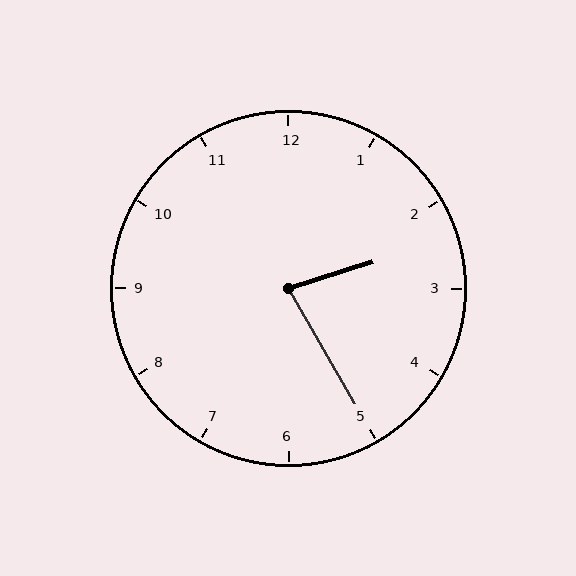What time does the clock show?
2:25.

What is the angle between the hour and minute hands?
Approximately 78 degrees.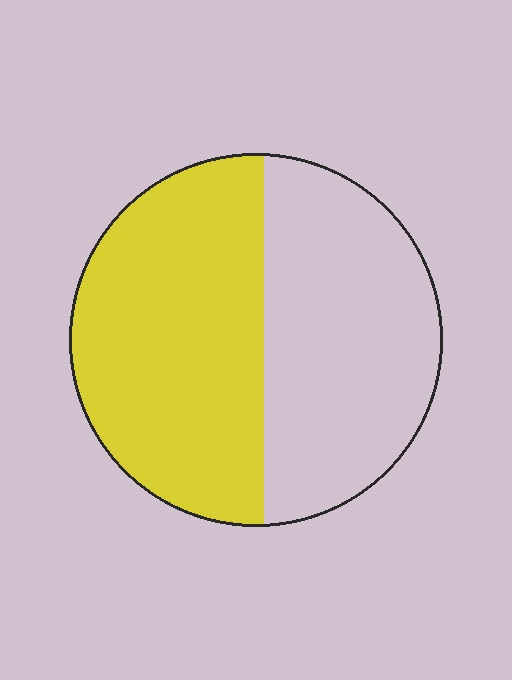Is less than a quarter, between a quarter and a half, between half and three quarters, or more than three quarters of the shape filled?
Between half and three quarters.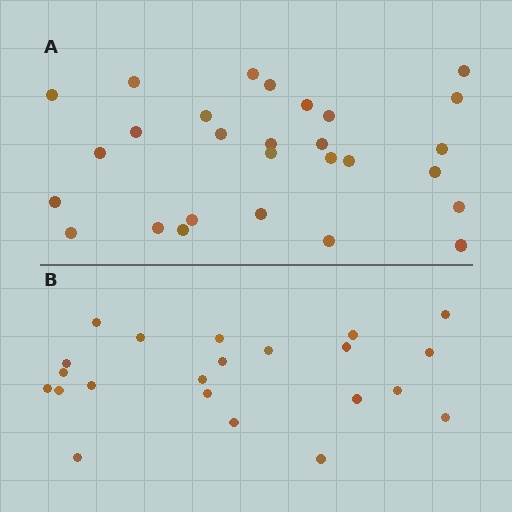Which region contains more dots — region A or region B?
Region A (the top region) has more dots.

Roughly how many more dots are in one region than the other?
Region A has about 6 more dots than region B.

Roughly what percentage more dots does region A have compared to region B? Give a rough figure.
About 25% more.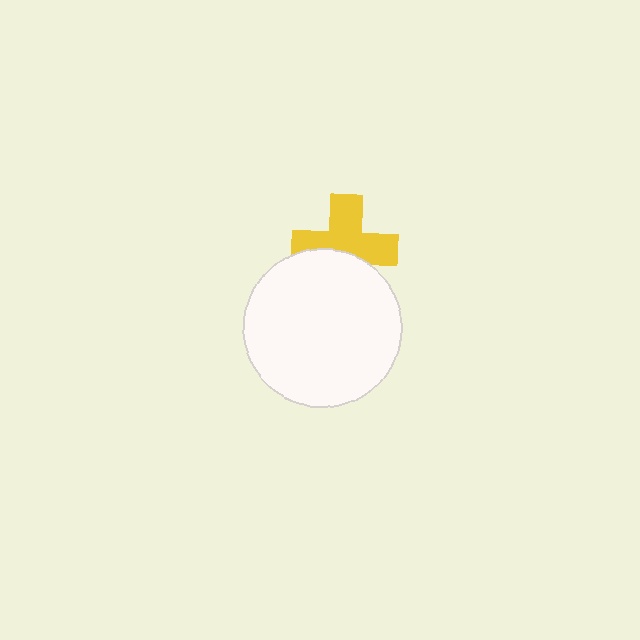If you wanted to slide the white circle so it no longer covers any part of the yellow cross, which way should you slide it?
Slide it down — that is the most direct way to separate the two shapes.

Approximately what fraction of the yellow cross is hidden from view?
Roughly 37% of the yellow cross is hidden behind the white circle.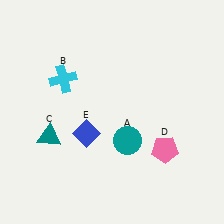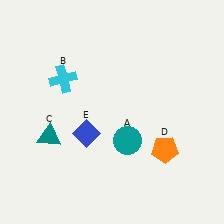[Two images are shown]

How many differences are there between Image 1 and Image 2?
There is 1 difference between the two images.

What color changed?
The pentagon (D) changed from pink in Image 1 to orange in Image 2.